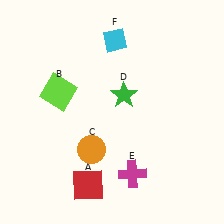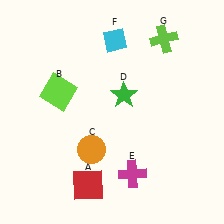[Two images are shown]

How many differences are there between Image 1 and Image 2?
There is 1 difference between the two images.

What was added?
A lime cross (G) was added in Image 2.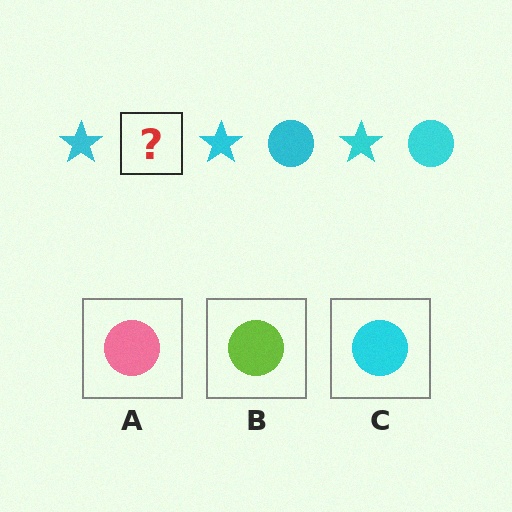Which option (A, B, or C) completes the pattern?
C.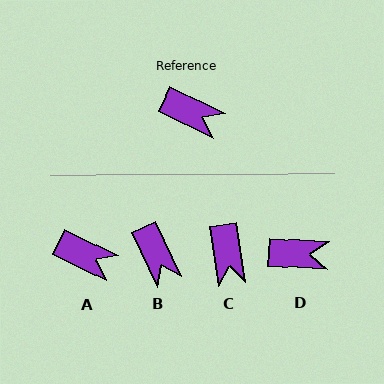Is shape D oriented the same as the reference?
No, it is off by about 22 degrees.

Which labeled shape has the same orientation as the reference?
A.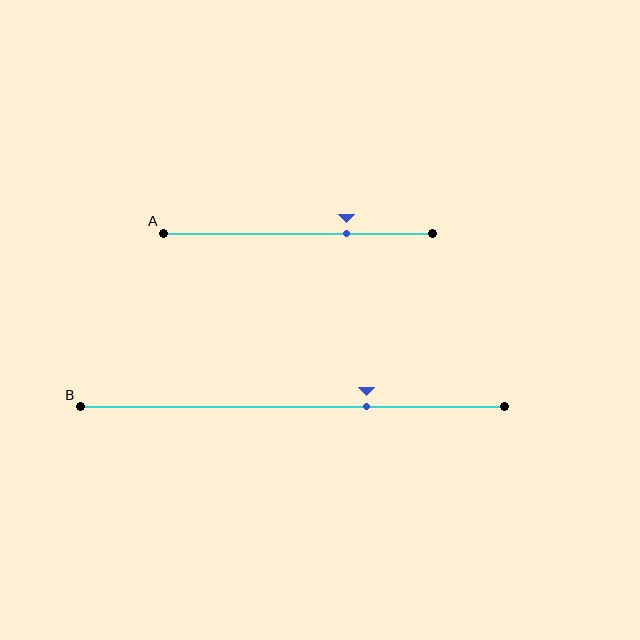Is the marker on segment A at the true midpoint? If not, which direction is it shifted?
No, the marker on segment A is shifted to the right by about 18% of the segment length.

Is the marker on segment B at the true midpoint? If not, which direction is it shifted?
No, the marker on segment B is shifted to the right by about 18% of the segment length.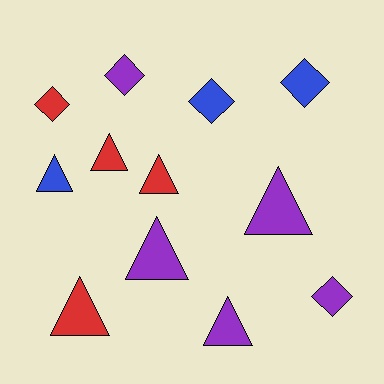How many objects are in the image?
There are 12 objects.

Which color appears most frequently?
Purple, with 5 objects.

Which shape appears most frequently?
Triangle, with 7 objects.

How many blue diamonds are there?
There are 2 blue diamonds.